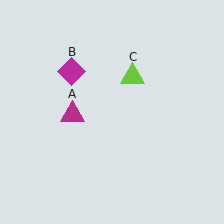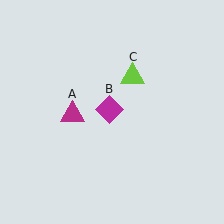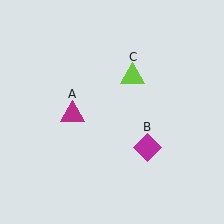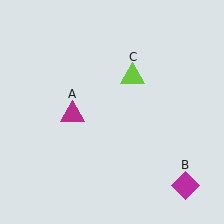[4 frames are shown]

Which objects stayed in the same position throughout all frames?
Magenta triangle (object A) and lime triangle (object C) remained stationary.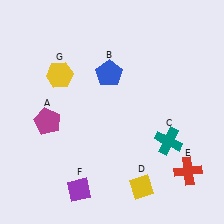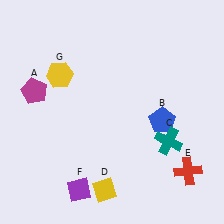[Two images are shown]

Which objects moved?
The objects that moved are: the magenta pentagon (A), the blue pentagon (B), the yellow diamond (D).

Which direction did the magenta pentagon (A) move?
The magenta pentagon (A) moved up.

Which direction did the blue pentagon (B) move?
The blue pentagon (B) moved right.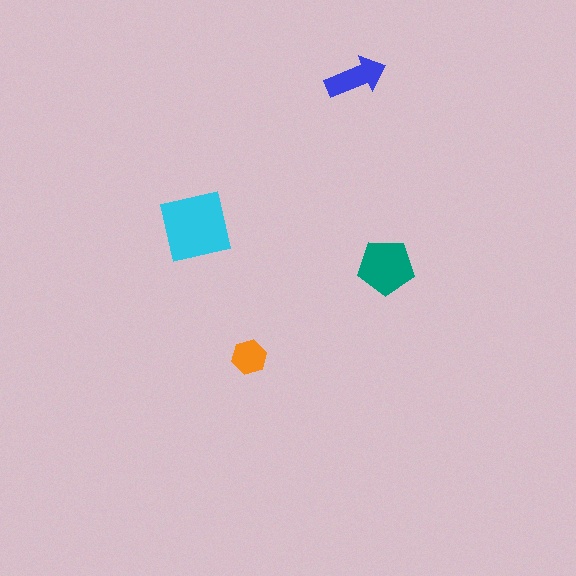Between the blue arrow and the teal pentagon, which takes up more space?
The teal pentagon.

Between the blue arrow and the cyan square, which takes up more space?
The cyan square.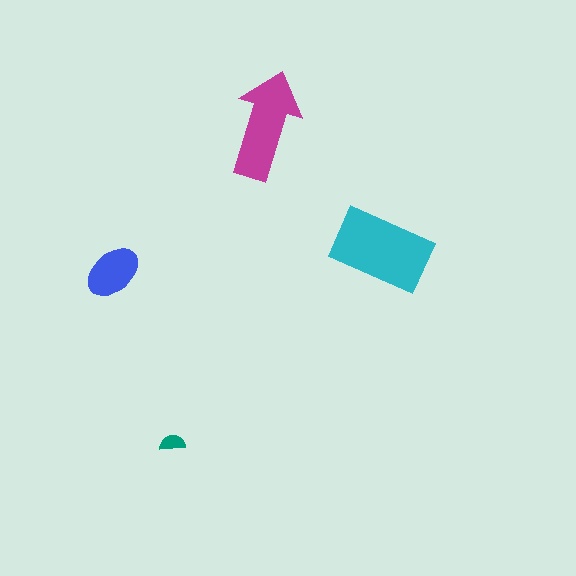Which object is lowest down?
The teal semicircle is bottommost.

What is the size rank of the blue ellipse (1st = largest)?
3rd.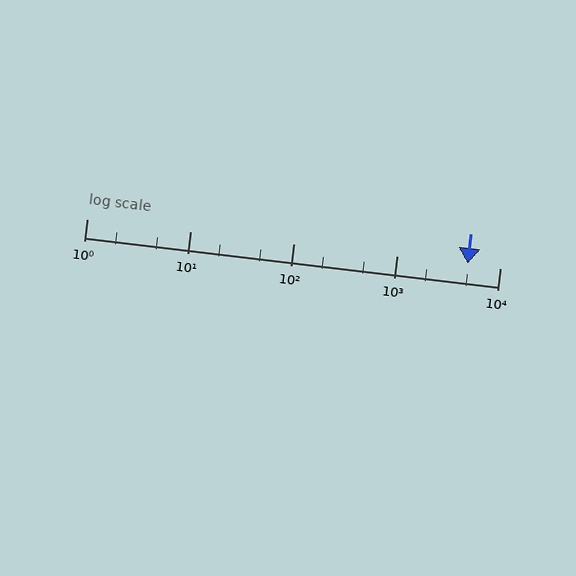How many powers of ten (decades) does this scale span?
The scale spans 4 decades, from 1 to 10000.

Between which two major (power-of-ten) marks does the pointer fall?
The pointer is between 1000 and 10000.